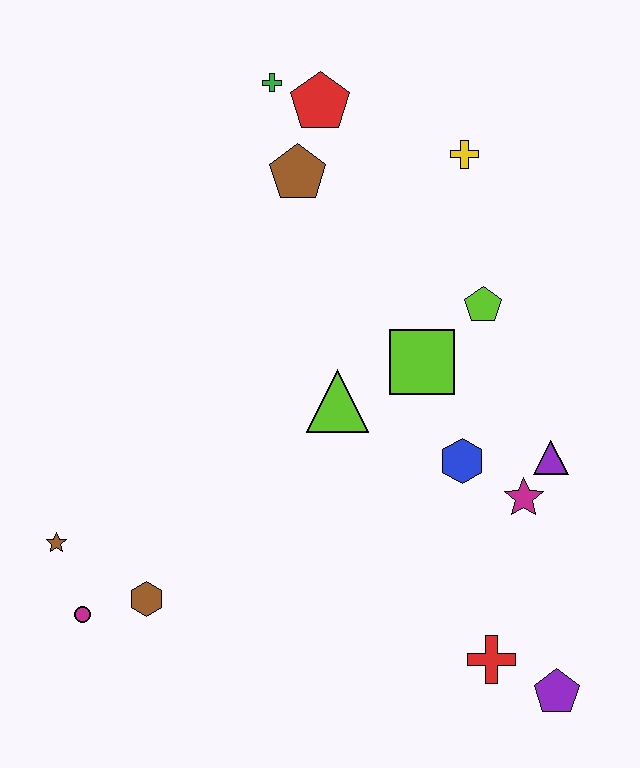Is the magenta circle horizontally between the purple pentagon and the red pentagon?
No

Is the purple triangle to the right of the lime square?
Yes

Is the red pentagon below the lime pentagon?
No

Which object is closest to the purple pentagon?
The red cross is closest to the purple pentagon.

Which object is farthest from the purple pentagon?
The green cross is farthest from the purple pentagon.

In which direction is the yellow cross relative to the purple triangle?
The yellow cross is above the purple triangle.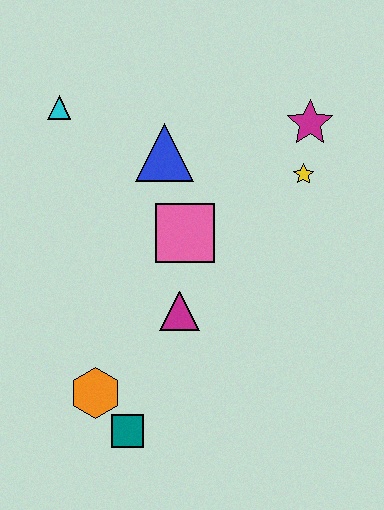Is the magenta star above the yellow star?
Yes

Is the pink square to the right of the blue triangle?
Yes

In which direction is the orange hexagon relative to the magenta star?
The orange hexagon is below the magenta star.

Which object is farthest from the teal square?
The magenta star is farthest from the teal square.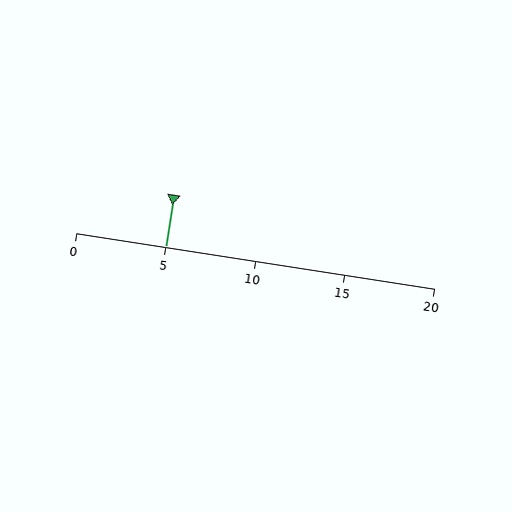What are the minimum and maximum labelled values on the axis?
The axis runs from 0 to 20.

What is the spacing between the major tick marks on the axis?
The major ticks are spaced 5 apart.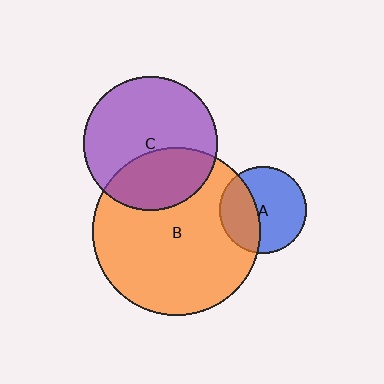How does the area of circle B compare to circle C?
Approximately 1.6 times.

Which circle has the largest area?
Circle B (orange).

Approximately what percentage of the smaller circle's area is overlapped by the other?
Approximately 35%.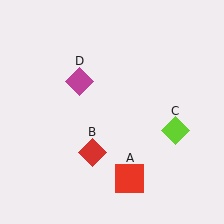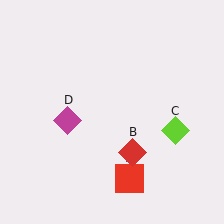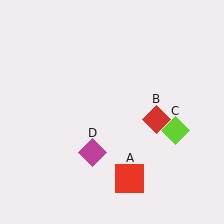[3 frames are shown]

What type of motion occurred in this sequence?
The red diamond (object B), magenta diamond (object D) rotated counterclockwise around the center of the scene.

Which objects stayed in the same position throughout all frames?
Red square (object A) and lime diamond (object C) remained stationary.